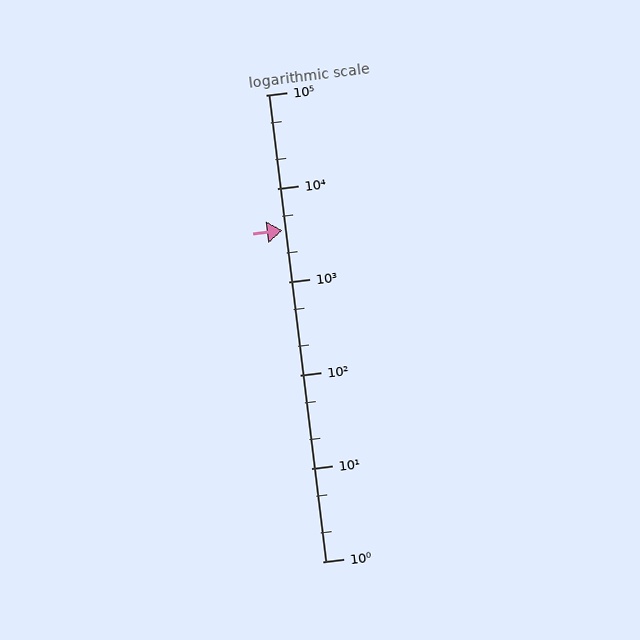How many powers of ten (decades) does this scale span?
The scale spans 5 decades, from 1 to 100000.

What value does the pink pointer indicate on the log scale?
The pointer indicates approximately 3500.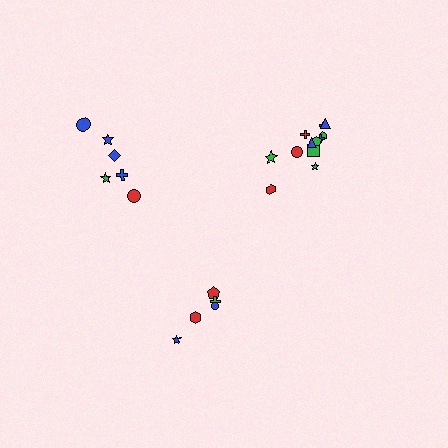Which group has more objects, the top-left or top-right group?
The top-right group.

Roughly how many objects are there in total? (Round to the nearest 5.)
Roughly 25 objects in total.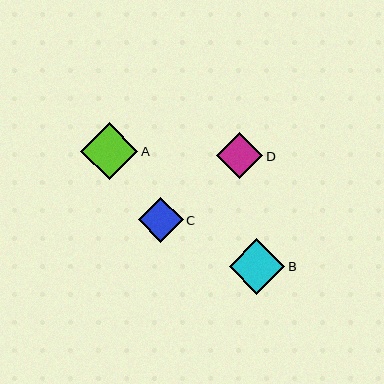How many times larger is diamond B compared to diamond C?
Diamond B is approximately 1.3 times the size of diamond C.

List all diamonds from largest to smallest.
From largest to smallest: A, B, D, C.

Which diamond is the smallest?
Diamond C is the smallest with a size of approximately 45 pixels.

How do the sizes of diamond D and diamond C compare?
Diamond D and diamond C are approximately the same size.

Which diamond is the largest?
Diamond A is the largest with a size of approximately 57 pixels.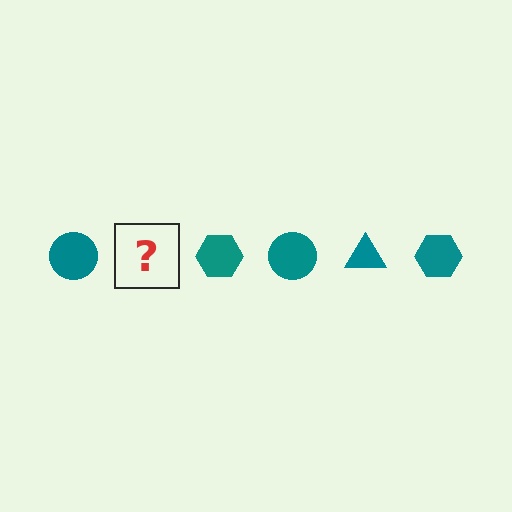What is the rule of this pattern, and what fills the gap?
The rule is that the pattern cycles through circle, triangle, hexagon shapes in teal. The gap should be filled with a teal triangle.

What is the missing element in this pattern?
The missing element is a teal triangle.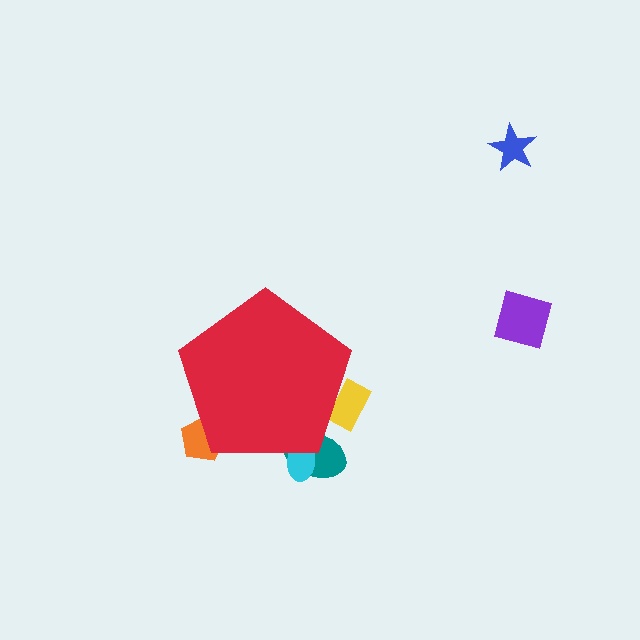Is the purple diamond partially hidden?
No, the purple diamond is fully visible.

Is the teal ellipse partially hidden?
Yes, the teal ellipse is partially hidden behind the red pentagon.